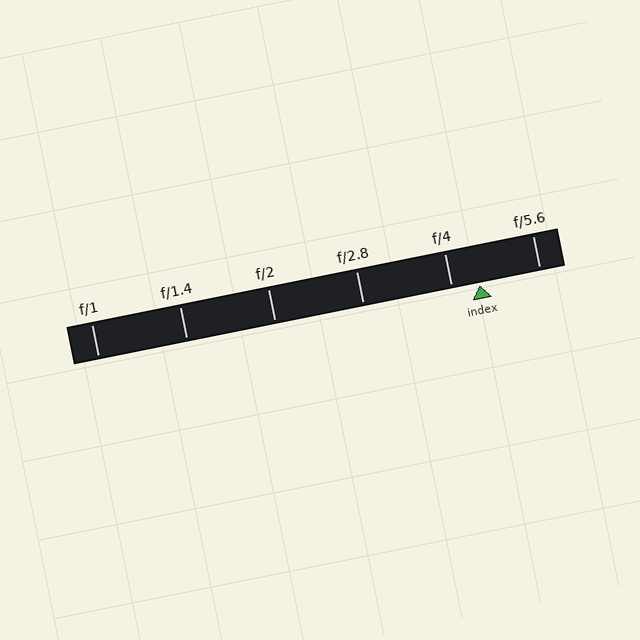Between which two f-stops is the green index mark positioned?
The index mark is between f/4 and f/5.6.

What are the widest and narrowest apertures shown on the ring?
The widest aperture shown is f/1 and the narrowest is f/5.6.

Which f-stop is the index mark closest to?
The index mark is closest to f/4.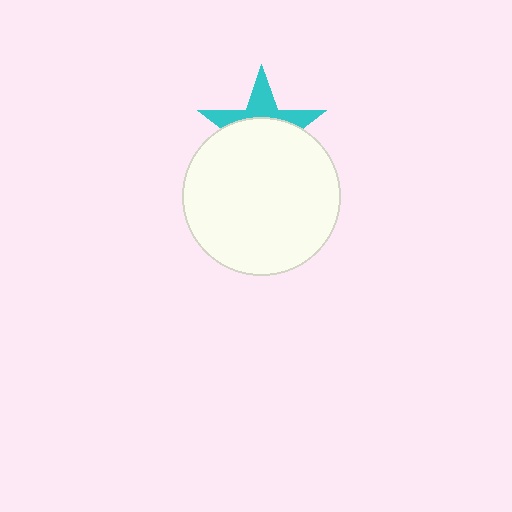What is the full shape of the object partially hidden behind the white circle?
The partially hidden object is a cyan star.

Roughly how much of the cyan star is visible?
A small part of it is visible (roughly 38%).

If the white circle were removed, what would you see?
You would see the complete cyan star.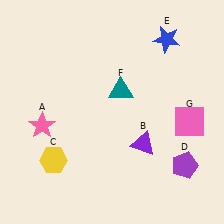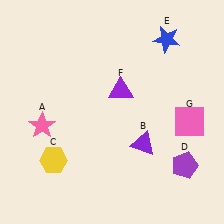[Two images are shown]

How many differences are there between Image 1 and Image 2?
There is 1 difference between the two images.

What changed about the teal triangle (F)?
In Image 1, F is teal. In Image 2, it changed to purple.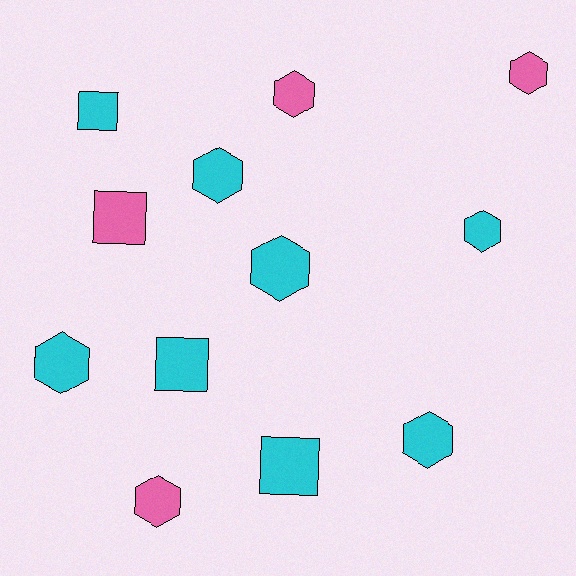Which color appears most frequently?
Cyan, with 8 objects.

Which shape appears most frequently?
Hexagon, with 8 objects.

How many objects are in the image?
There are 12 objects.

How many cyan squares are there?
There are 3 cyan squares.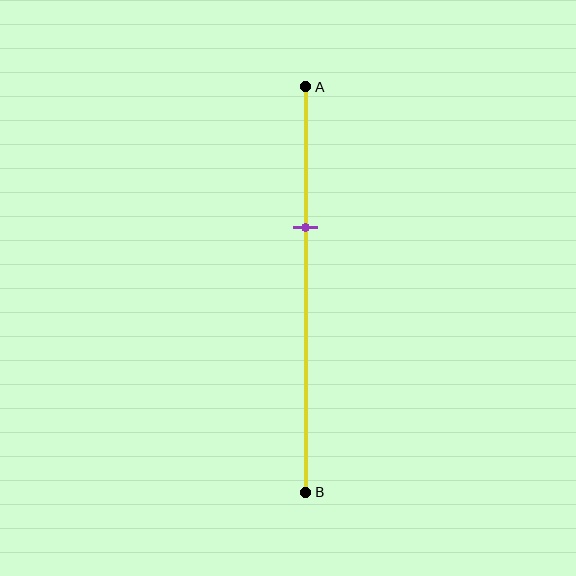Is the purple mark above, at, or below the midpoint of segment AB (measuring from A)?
The purple mark is above the midpoint of segment AB.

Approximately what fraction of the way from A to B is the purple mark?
The purple mark is approximately 35% of the way from A to B.